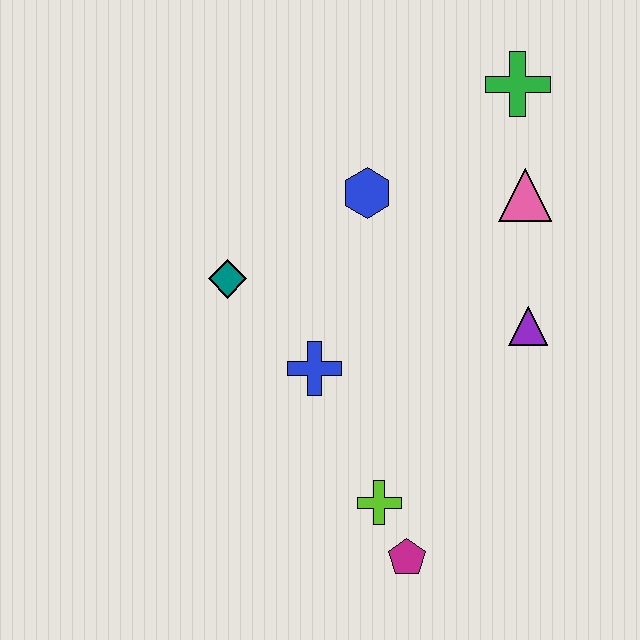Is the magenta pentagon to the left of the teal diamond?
No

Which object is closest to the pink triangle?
The green cross is closest to the pink triangle.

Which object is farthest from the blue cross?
The green cross is farthest from the blue cross.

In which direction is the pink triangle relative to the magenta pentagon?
The pink triangle is above the magenta pentagon.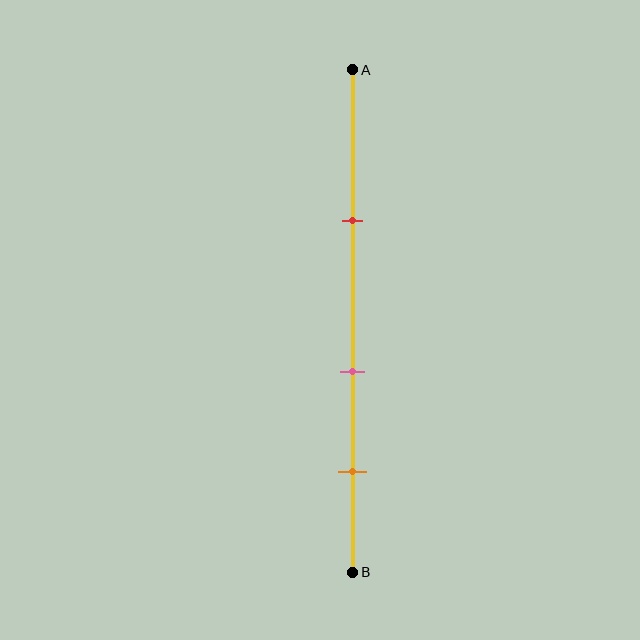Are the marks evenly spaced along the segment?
Yes, the marks are approximately evenly spaced.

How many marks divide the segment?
There are 3 marks dividing the segment.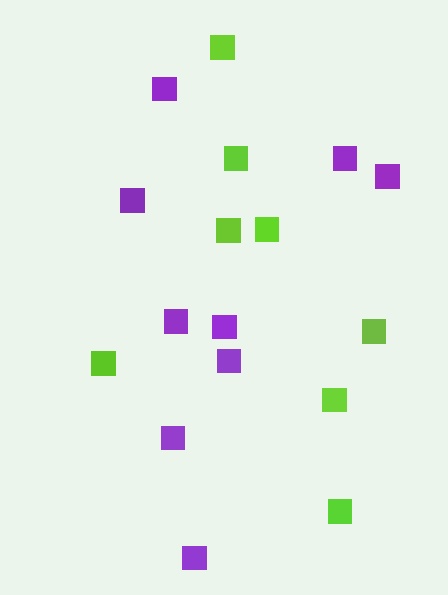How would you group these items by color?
There are 2 groups: one group of lime squares (8) and one group of purple squares (9).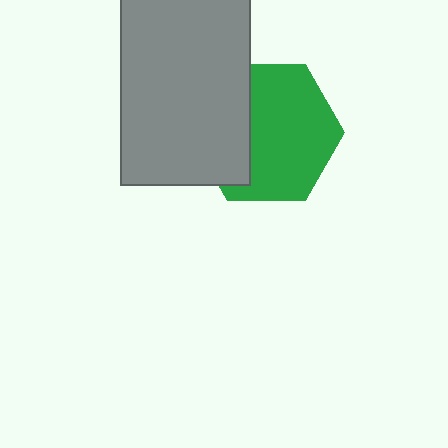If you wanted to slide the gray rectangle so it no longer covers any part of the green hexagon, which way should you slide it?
Slide it left — that is the most direct way to separate the two shapes.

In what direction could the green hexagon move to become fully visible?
The green hexagon could move right. That would shift it out from behind the gray rectangle entirely.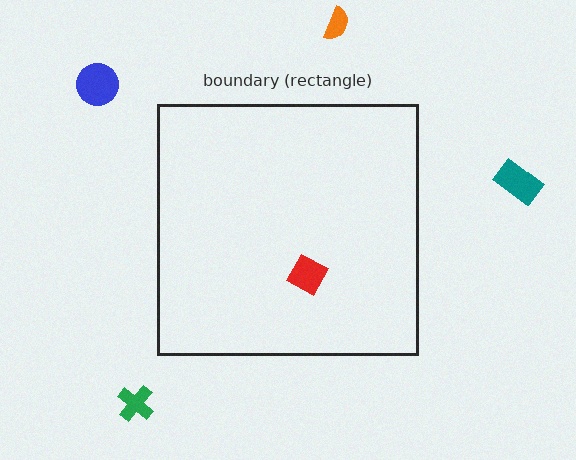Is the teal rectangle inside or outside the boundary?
Outside.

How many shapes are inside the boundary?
1 inside, 4 outside.